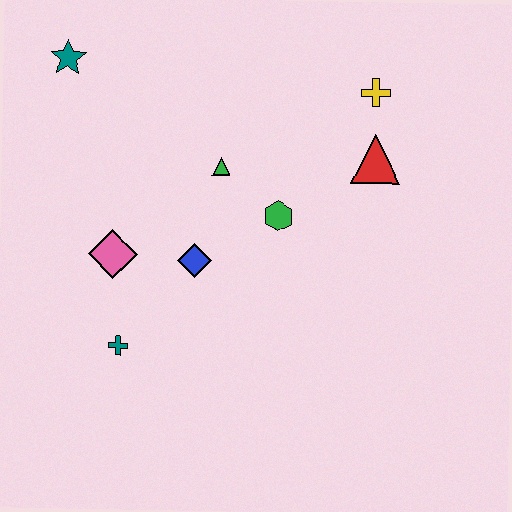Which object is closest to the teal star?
The green triangle is closest to the teal star.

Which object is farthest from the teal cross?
The yellow cross is farthest from the teal cross.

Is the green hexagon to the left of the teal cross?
No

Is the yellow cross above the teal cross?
Yes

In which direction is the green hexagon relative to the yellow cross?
The green hexagon is below the yellow cross.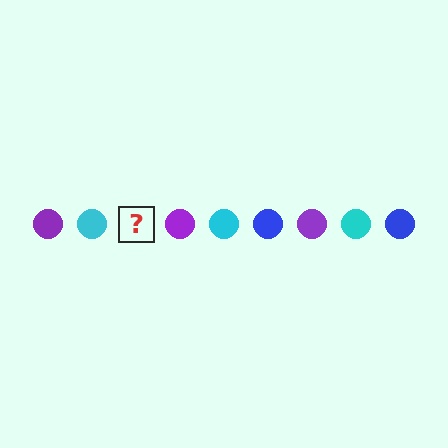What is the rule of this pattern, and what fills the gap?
The rule is that the pattern cycles through purple, cyan, blue circles. The gap should be filled with a blue circle.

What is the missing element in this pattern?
The missing element is a blue circle.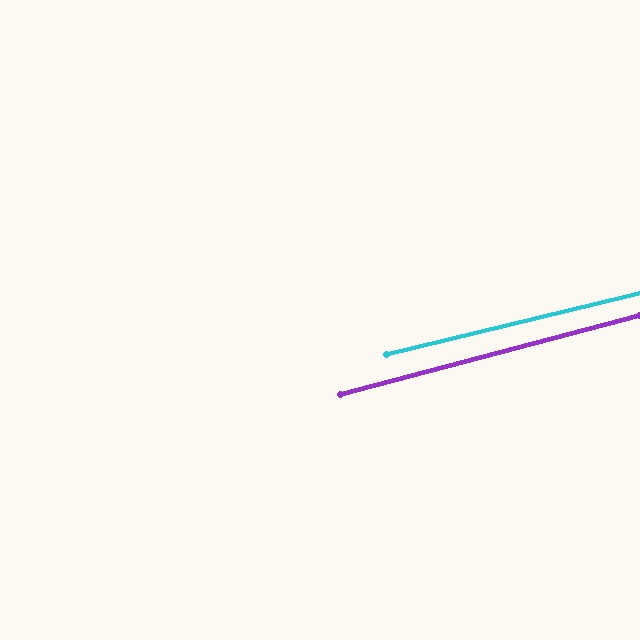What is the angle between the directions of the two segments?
Approximately 1 degree.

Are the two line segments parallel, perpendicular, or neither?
Parallel — their directions differ by only 1.2°.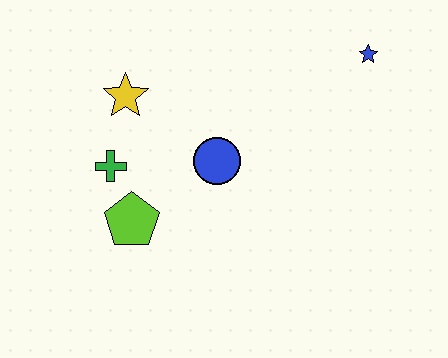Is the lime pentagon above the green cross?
No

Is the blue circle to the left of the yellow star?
No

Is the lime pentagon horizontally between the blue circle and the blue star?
No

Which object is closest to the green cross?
The lime pentagon is closest to the green cross.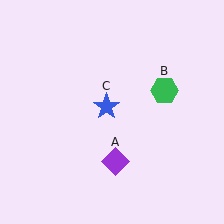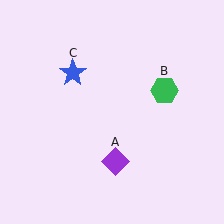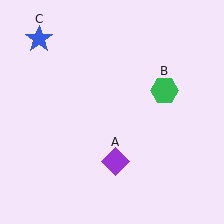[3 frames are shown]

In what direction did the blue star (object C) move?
The blue star (object C) moved up and to the left.